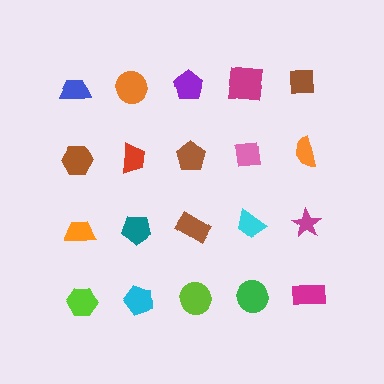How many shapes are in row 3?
5 shapes.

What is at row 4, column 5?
A magenta rectangle.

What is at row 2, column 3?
A brown pentagon.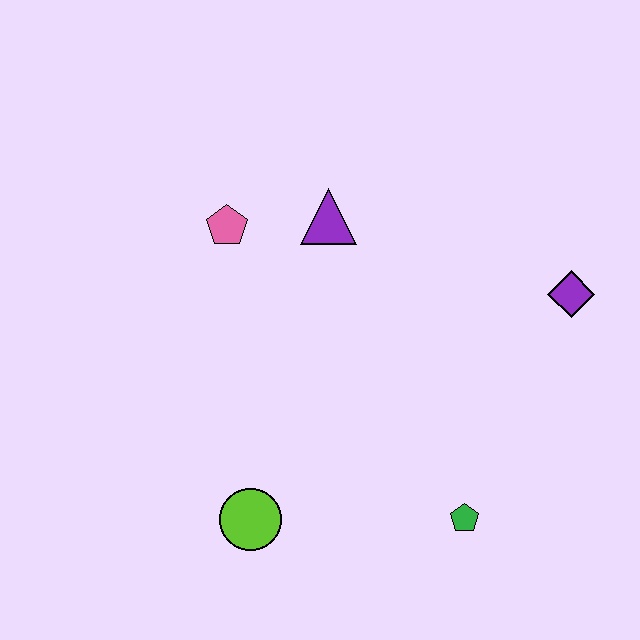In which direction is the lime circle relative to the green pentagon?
The lime circle is to the left of the green pentagon.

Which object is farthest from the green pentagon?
The pink pentagon is farthest from the green pentagon.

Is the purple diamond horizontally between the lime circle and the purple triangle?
No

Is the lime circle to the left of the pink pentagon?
No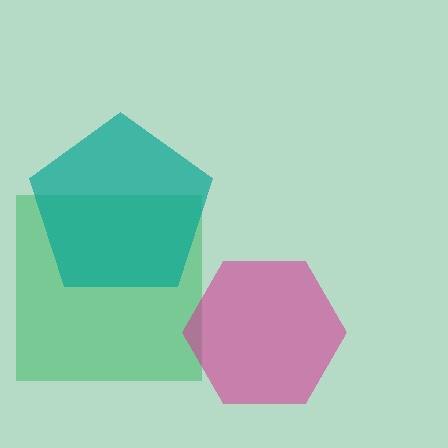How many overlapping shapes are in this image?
There are 3 overlapping shapes in the image.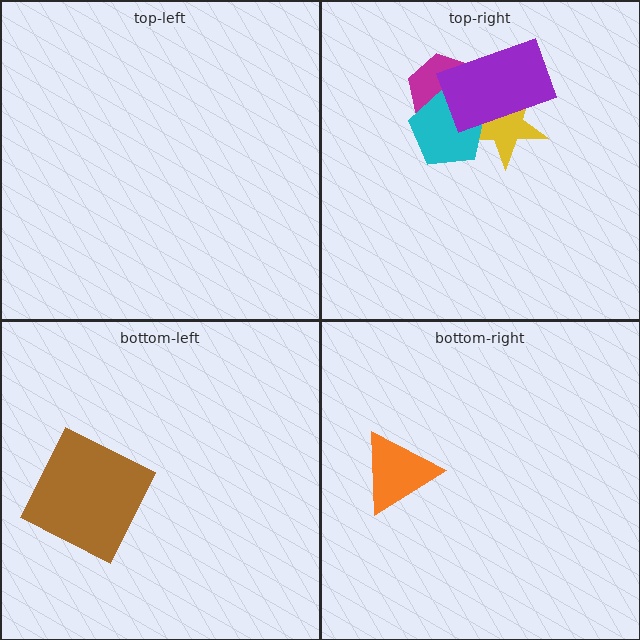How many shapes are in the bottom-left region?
1.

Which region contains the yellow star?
The top-right region.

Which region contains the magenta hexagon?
The top-right region.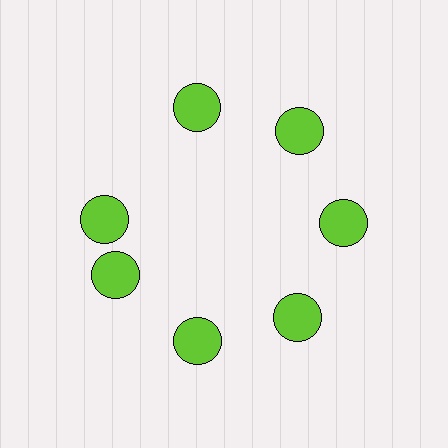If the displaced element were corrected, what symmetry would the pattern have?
It would have 7-fold rotational symmetry — the pattern would map onto itself every 51 degrees.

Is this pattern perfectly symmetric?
No. The 7 lime circles are arranged in a ring, but one element near the 10 o'clock position is rotated out of alignment along the ring, breaking the 7-fold rotational symmetry.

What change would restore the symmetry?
The symmetry would be restored by rotating it back into even spacing with its neighbors so that all 7 circles sit at equal angles and equal distance from the center.